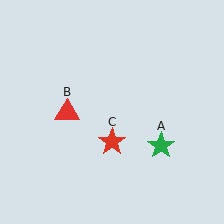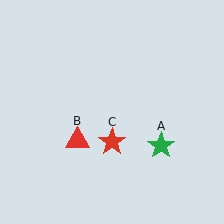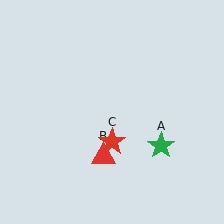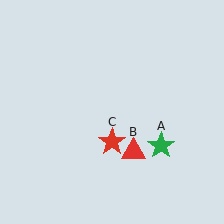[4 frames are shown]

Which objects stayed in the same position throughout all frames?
Green star (object A) and red star (object C) remained stationary.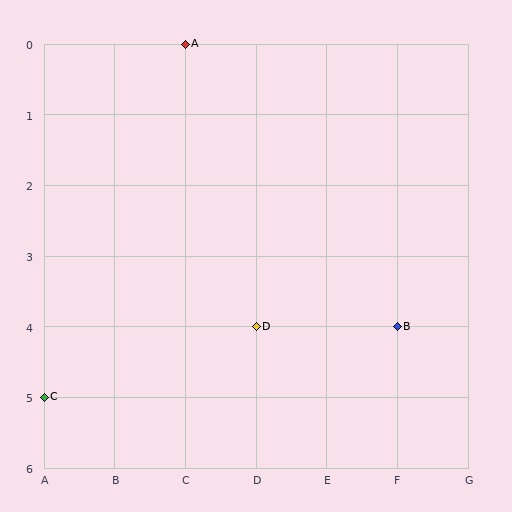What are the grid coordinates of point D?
Point D is at grid coordinates (D, 4).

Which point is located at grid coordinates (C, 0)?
Point A is at (C, 0).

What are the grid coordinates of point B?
Point B is at grid coordinates (F, 4).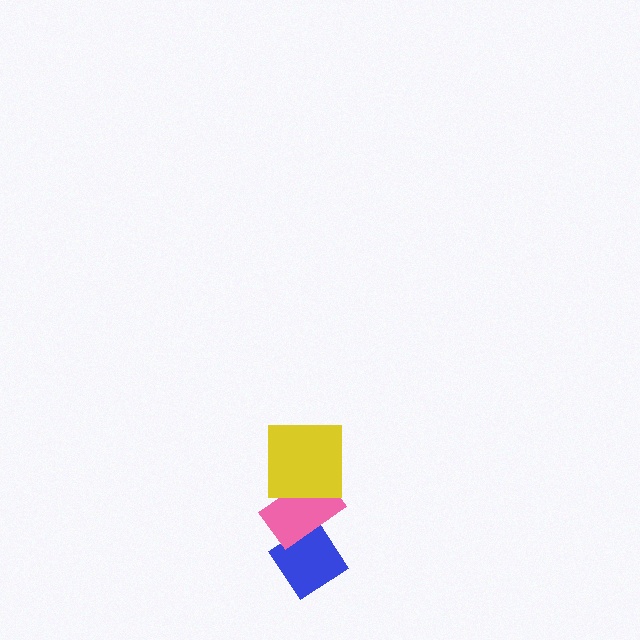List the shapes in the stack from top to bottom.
From top to bottom: the yellow square, the pink rectangle, the blue diamond.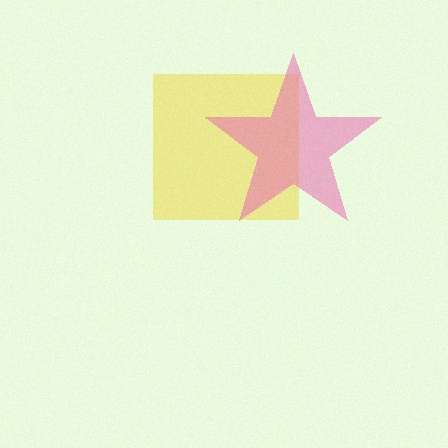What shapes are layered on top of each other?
The layered shapes are: a yellow square, a pink star.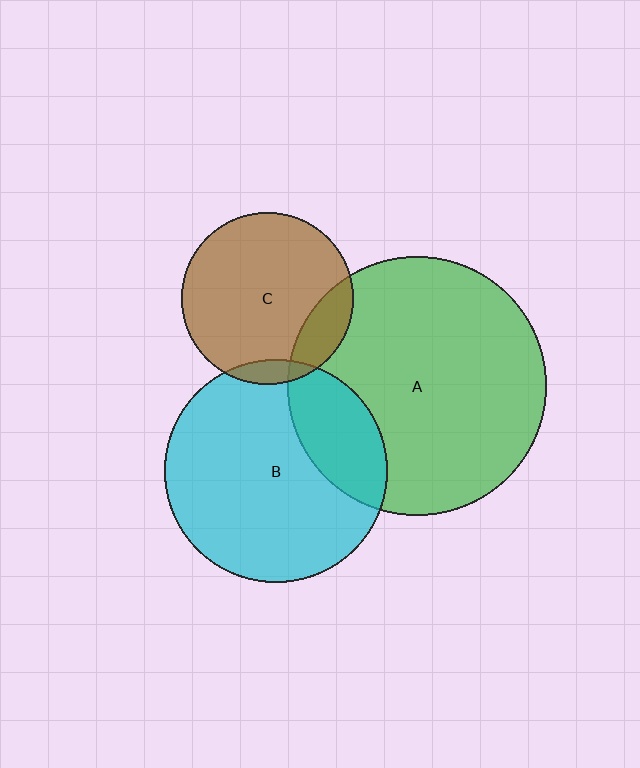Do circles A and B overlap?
Yes.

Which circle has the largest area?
Circle A (green).